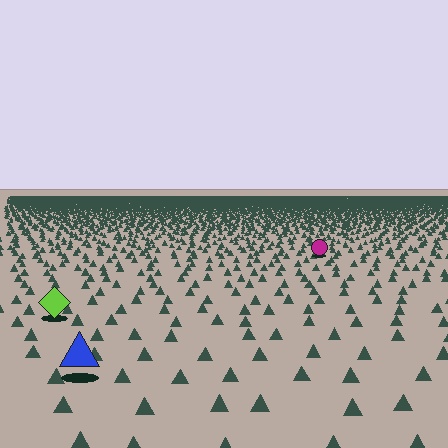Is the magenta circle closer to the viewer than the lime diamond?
No. The lime diamond is closer — you can tell from the texture gradient: the ground texture is coarser near it.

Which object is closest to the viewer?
The blue triangle is closest. The texture marks near it are larger and more spread out.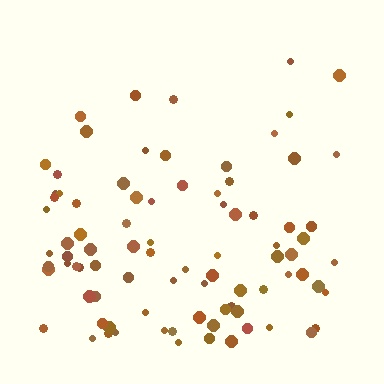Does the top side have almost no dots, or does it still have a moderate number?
Still a moderate number, just noticeably fewer than the bottom.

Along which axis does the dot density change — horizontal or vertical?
Vertical.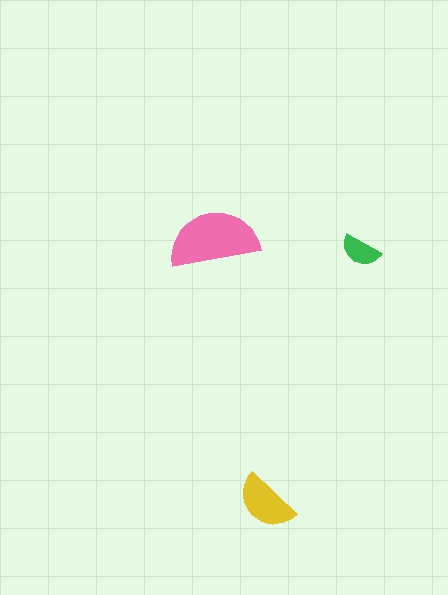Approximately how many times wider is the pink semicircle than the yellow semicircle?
About 1.5 times wider.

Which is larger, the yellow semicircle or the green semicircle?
The yellow one.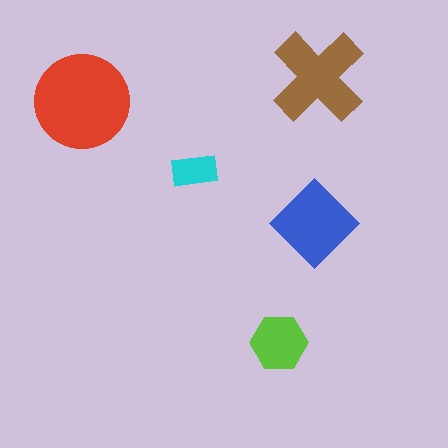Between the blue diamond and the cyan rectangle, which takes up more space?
The blue diamond.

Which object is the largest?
The red circle.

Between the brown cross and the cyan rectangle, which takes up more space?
The brown cross.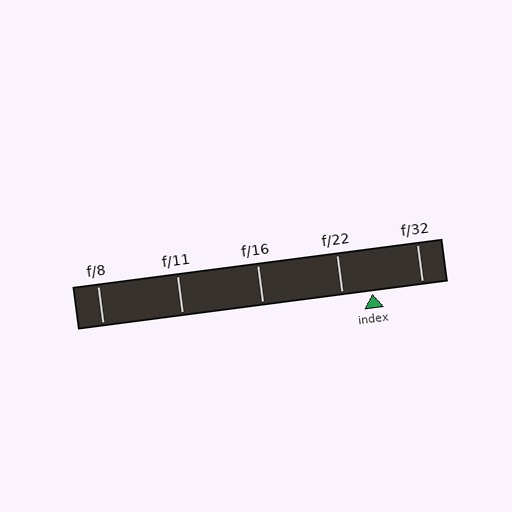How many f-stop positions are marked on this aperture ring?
There are 5 f-stop positions marked.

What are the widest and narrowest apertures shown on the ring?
The widest aperture shown is f/8 and the narrowest is f/32.